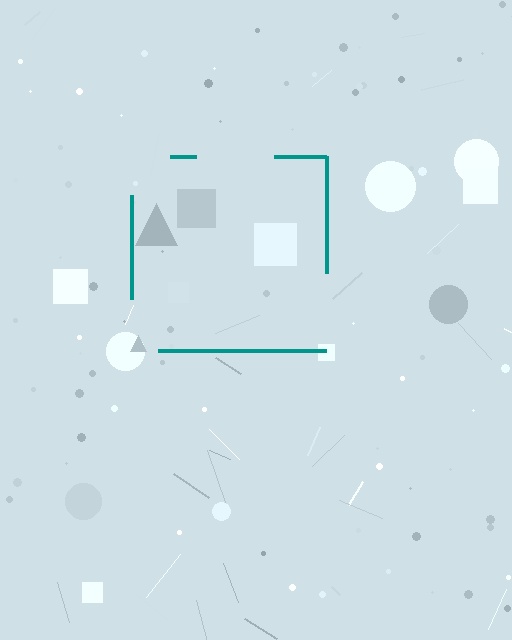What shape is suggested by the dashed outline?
The dashed outline suggests a square.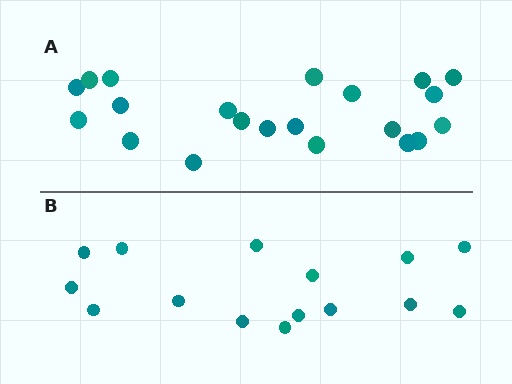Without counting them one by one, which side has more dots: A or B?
Region A (the top region) has more dots.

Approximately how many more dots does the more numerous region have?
Region A has about 6 more dots than region B.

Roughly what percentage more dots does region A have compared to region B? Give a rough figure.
About 40% more.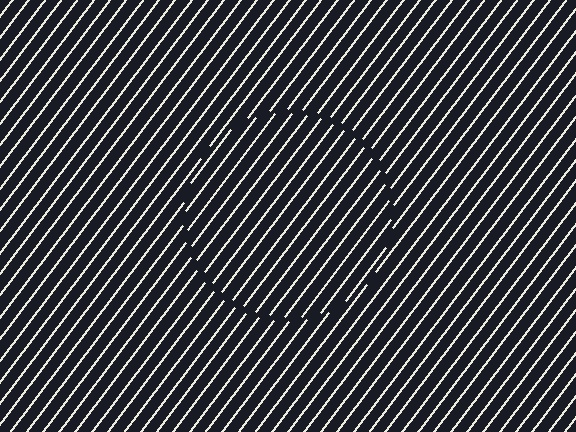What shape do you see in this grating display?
An illusory circle. The interior of the shape contains the same grating, shifted by half a period — the contour is defined by the phase discontinuity where line-ends from the inner and outer gratings abut.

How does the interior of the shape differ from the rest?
The interior of the shape contains the same grating, shifted by half a period — the contour is defined by the phase discontinuity where line-ends from the inner and outer gratings abut.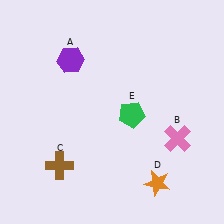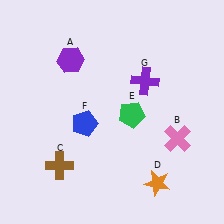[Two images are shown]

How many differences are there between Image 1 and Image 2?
There are 2 differences between the two images.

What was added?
A blue pentagon (F), a purple cross (G) were added in Image 2.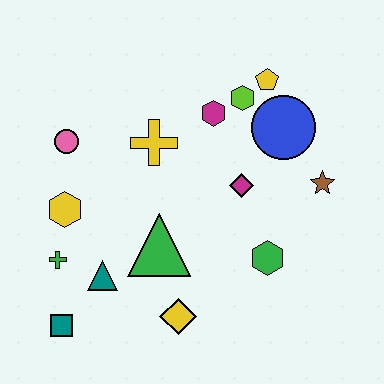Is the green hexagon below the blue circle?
Yes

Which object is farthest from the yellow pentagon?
The teal square is farthest from the yellow pentagon.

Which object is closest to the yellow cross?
The magenta hexagon is closest to the yellow cross.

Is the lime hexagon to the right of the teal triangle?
Yes